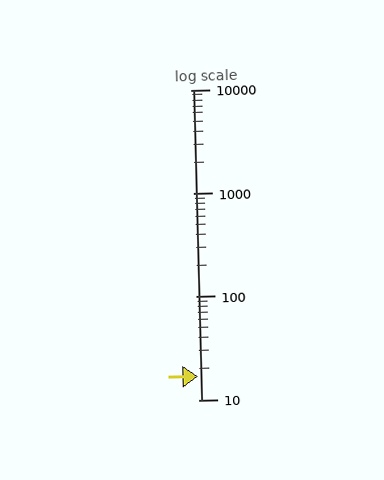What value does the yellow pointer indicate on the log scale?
The pointer indicates approximately 17.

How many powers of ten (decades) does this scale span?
The scale spans 3 decades, from 10 to 10000.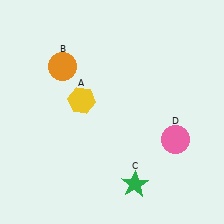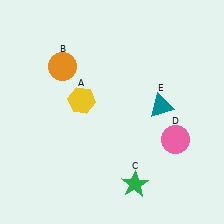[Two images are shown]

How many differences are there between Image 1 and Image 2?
There is 1 difference between the two images.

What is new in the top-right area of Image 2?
A teal triangle (E) was added in the top-right area of Image 2.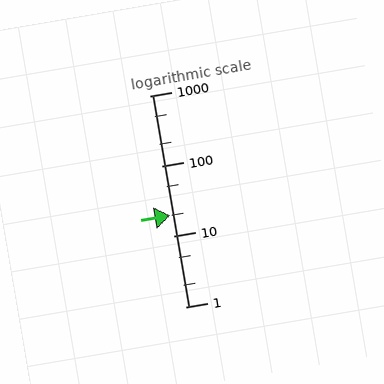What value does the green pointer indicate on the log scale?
The pointer indicates approximately 20.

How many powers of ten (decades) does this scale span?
The scale spans 3 decades, from 1 to 1000.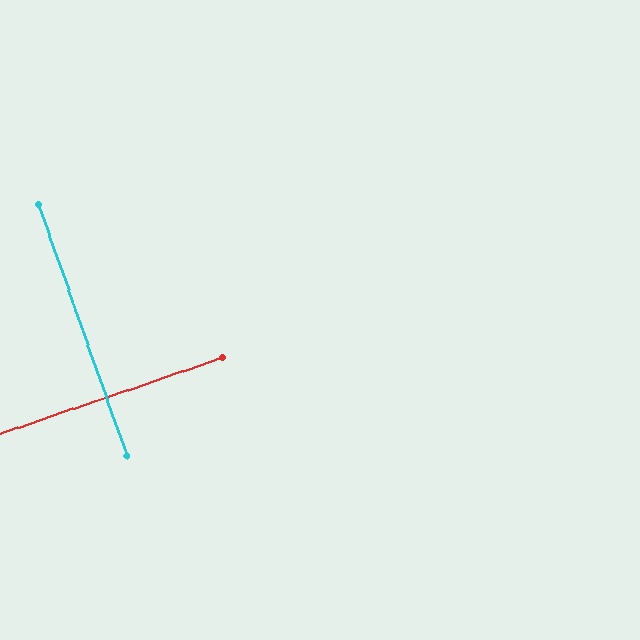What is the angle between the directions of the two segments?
Approximately 90 degrees.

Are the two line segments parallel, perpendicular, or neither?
Perpendicular — they meet at approximately 90°.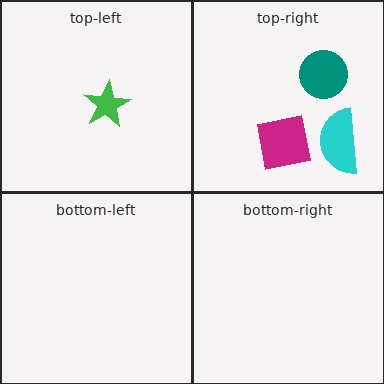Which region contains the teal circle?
The top-right region.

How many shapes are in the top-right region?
3.